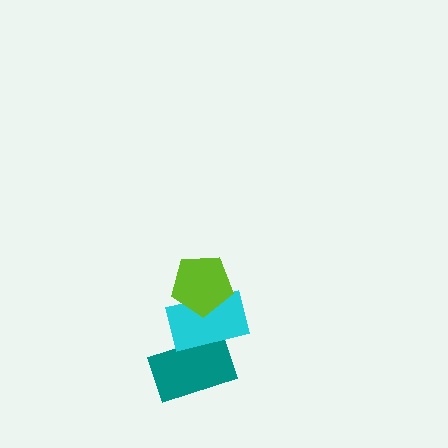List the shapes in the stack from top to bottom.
From top to bottom: the lime pentagon, the cyan rectangle, the teal rectangle.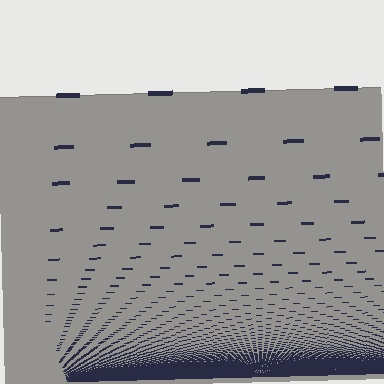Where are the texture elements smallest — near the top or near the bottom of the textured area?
Near the bottom.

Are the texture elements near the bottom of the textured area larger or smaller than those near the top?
Smaller. The gradient is inverted — elements near the bottom are smaller and denser.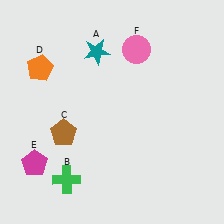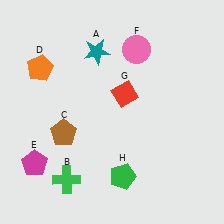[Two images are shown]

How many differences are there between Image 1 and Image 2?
There are 2 differences between the two images.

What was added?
A red diamond (G), a green pentagon (H) were added in Image 2.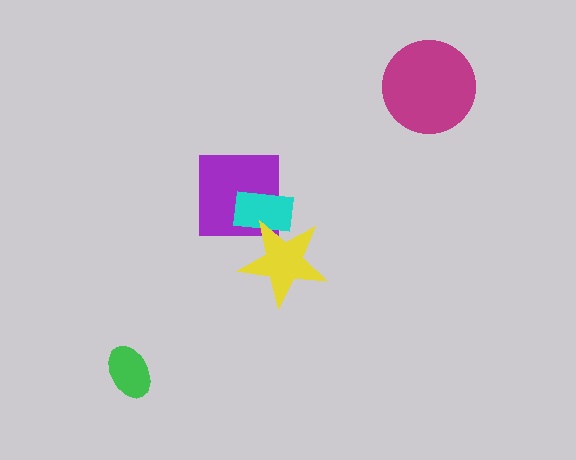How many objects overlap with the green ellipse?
0 objects overlap with the green ellipse.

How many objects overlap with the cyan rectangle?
2 objects overlap with the cyan rectangle.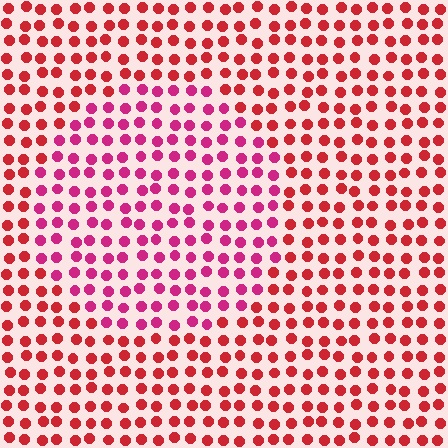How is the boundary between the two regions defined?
The boundary is defined purely by a slight shift in hue (about 30 degrees). Spacing, size, and orientation are identical on both sides.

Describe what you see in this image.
The image is filled with small red elements in a uniform arrangement. A circle-shaped region is visible where the elements are tinted to a slightly different hue, forming a subtle color boundary.